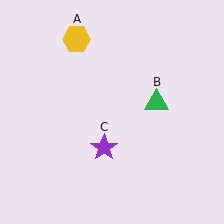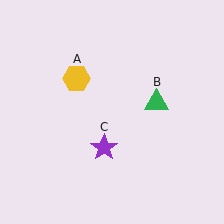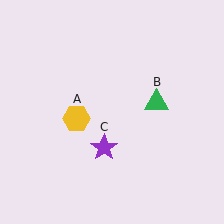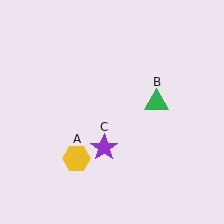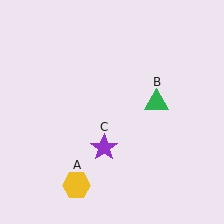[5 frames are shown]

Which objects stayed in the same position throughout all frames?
Green triangle (object B) and purple star (object C) remained stationary.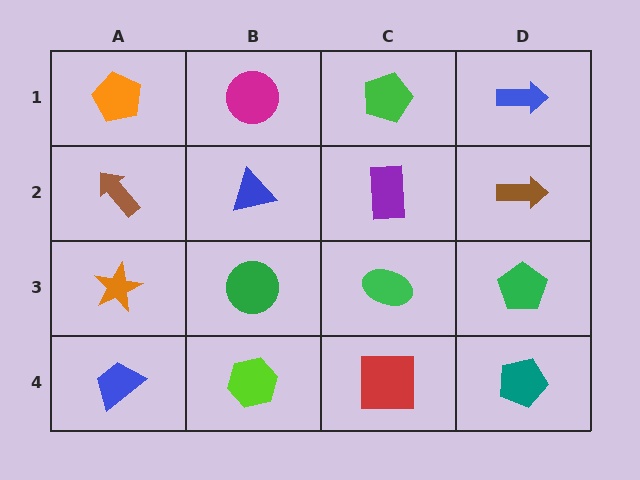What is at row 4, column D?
A teal pentagon.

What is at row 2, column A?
A brown arrow.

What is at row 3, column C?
A green ellipse.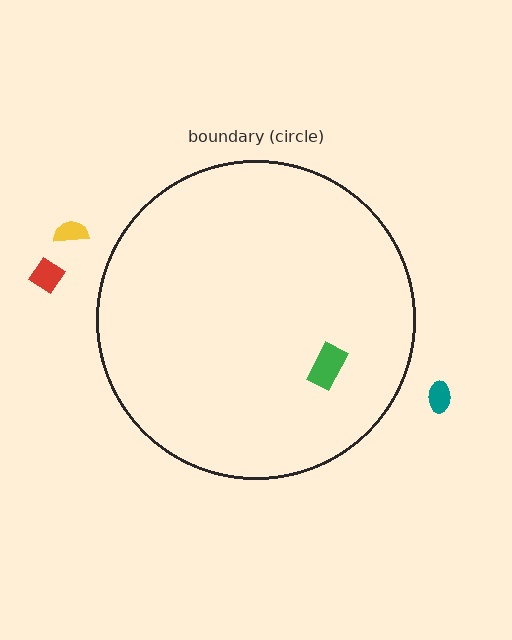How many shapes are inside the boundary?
1 inside, 3 outside.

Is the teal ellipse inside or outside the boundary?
Outside.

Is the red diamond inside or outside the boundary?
Outside.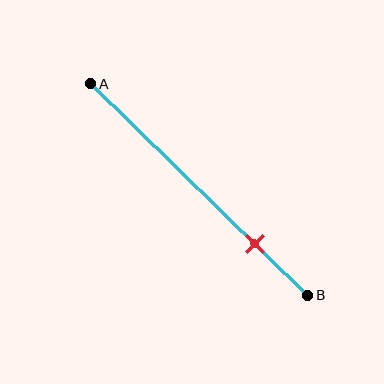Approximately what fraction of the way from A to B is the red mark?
The red mark is approximately 75% of the way from A to B.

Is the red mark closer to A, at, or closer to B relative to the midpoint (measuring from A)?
The red mark is closer to point B than the midpoint of segment AB.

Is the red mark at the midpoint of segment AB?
No, the mark is at about 75% from A, not at the 50% midpoint.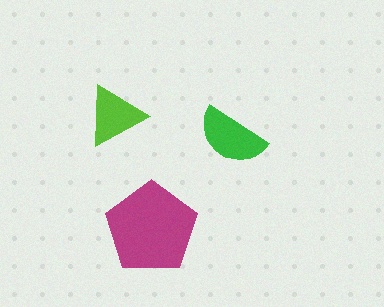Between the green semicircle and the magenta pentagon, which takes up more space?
The magenta pentagon.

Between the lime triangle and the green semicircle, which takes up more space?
The green semicircle.